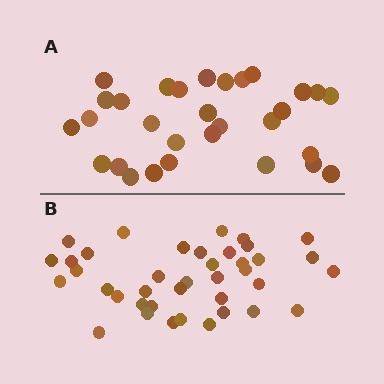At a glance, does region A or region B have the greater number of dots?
Region B (the bottom region) has more dots.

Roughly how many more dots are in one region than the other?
Region B has roughly 8 or so more dots than region A.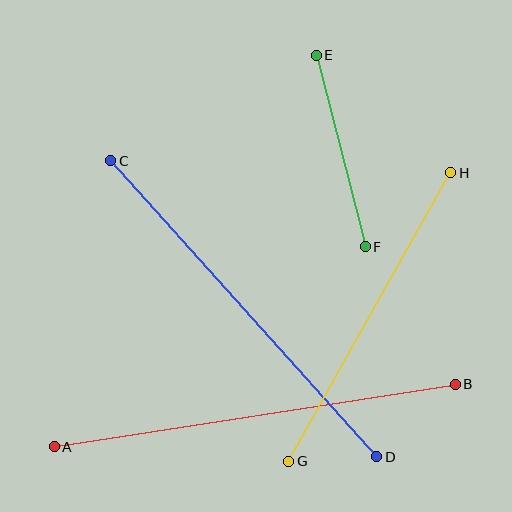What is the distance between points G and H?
The distance is approximately 331 pixels.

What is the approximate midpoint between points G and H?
The midpoint is at approximately (370, 317) pixels.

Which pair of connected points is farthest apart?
Points A and B are farthest apart.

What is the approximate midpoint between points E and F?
The midpoint is at approximately (341, 151) pixels.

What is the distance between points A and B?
The distance is approximately 406 pixels.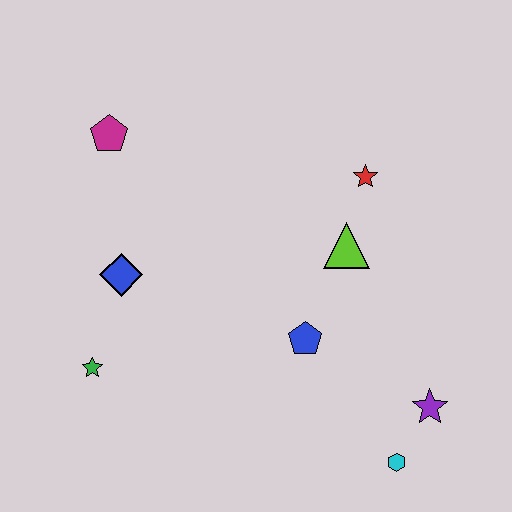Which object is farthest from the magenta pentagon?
The cyan hexagon is farthest from the magenta pentagon.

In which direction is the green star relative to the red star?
The green star is to the left of the red star.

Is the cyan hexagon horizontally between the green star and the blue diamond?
No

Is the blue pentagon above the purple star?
Yes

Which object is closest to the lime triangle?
The red star is closest to the lime triangle.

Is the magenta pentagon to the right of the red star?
No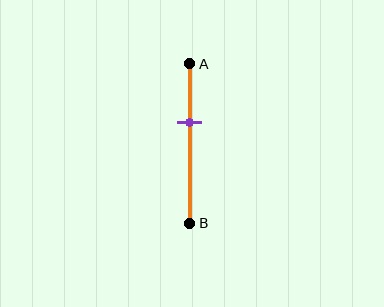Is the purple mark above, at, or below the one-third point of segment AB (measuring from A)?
The purple mark is below the one-third point of segment AB.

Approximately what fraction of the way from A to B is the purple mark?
The purple mark is approximately 35% of the way from A to B.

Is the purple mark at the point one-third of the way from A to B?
No, the mark is at about 35% from A, not at the 33% one-third point.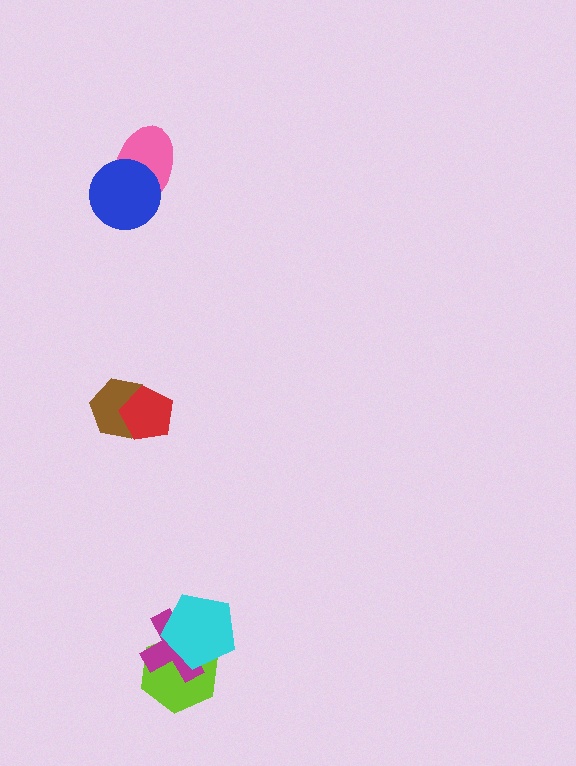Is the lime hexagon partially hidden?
Yes, it is partially covered by another shape.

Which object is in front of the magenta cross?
The cyan pentagon is in front of the magenta cross.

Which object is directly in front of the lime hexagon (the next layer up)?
The magenta cross is directly in front of the lime hexagon.